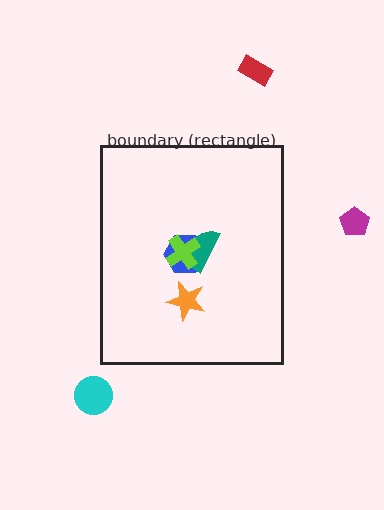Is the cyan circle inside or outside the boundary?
Outside.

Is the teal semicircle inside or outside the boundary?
Inside.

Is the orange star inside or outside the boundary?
Inside.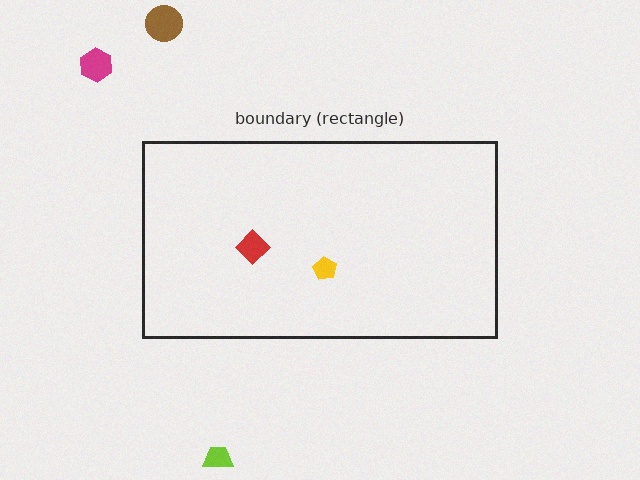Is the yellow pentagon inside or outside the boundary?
Inside.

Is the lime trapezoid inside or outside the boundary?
Outside.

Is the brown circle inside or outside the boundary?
Outside.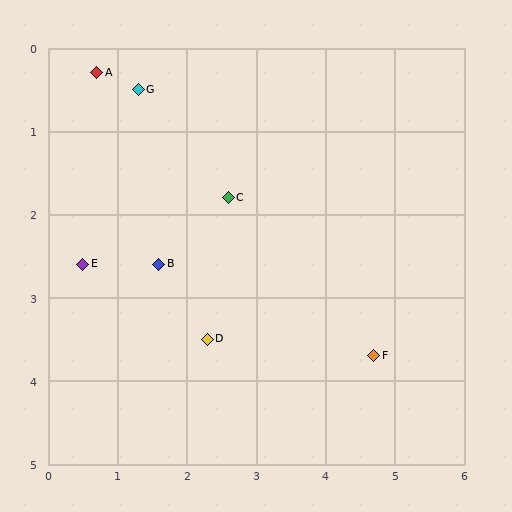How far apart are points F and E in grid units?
Points F and E are about 4.3 grid units apart.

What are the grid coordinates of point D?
Point D is at approximately (2.3, 3.5).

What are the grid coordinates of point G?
Point G is at approximately (1.3, 0.5).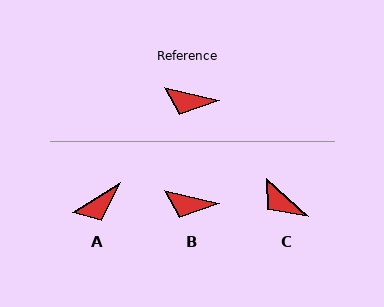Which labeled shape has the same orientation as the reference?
B.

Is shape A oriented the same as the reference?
No, it is off by about 45 degrees.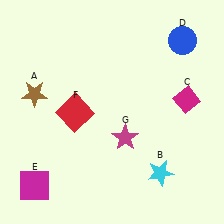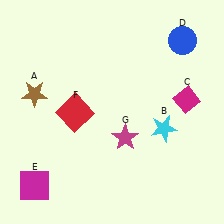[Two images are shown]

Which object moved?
The cyan star (B) moved up.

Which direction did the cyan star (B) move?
The cyan star (B) moved up.